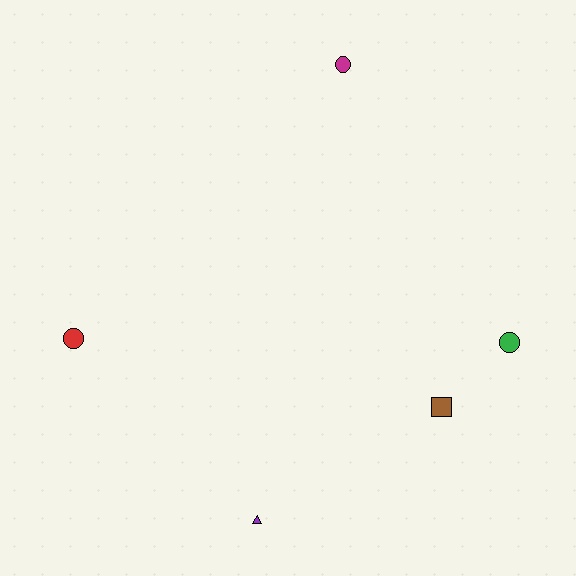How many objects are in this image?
There are 5 objects.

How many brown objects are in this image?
There is 1 brown object.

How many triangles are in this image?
There is 1 triangle.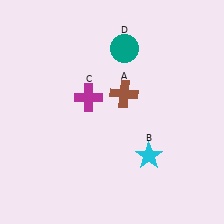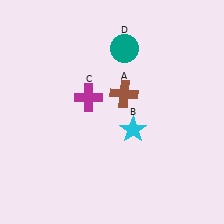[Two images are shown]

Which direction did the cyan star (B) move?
The cyan star (B) moved up.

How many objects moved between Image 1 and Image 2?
1 object moved between the two images.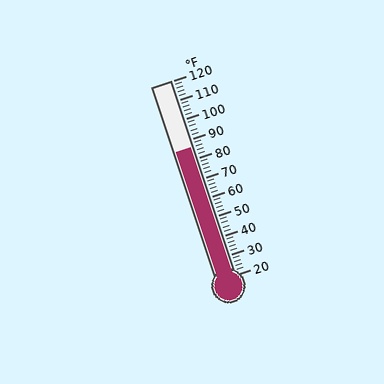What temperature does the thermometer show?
The thermometer shows approximately 86°F.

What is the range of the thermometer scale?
The thermometer scale ranges from 20°F to 120°F.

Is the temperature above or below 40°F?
The temperature is above 40°F.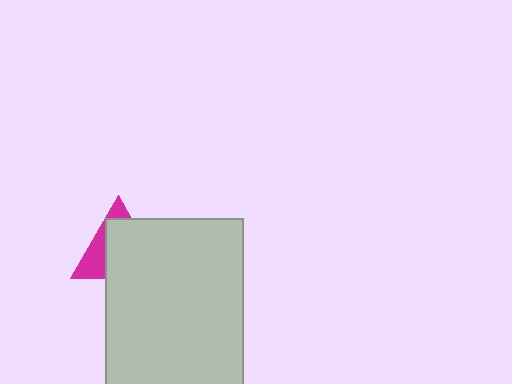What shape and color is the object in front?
The object in front is a light gray rectangle.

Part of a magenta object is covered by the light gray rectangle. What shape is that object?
It is a triangle.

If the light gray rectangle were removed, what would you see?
You would see the complete magenta triangle.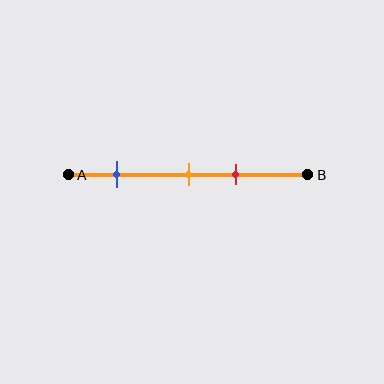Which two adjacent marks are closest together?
The orange and red marks are the closest adjacent pair.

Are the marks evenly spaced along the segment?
No, the marks are not evenly spaced.